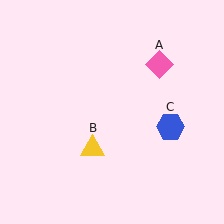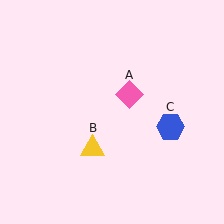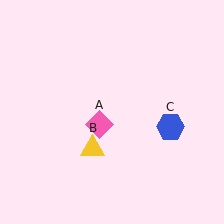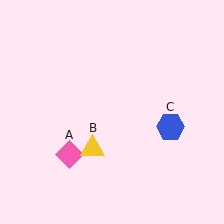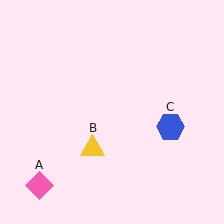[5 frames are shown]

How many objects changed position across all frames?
1 object changed position: pink diamond (object A).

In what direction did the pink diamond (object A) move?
The pink diamond (object A) moved down and to the left.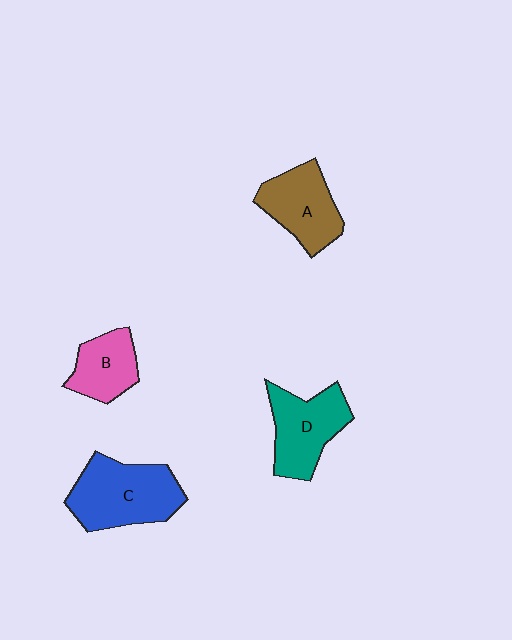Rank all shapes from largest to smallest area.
From largest to smallest: C (blue), D (teal), A (brown), B (pink).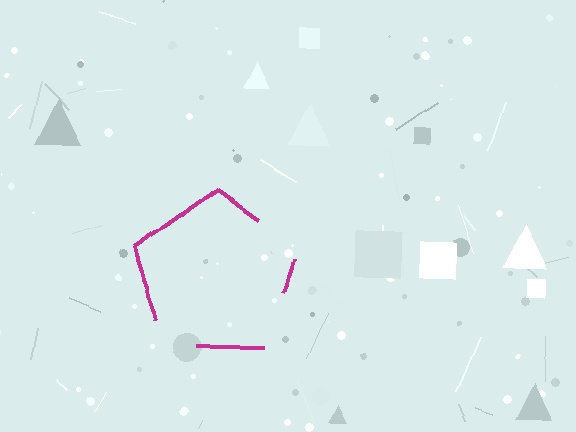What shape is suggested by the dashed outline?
The dashed outline suggests a pentagon.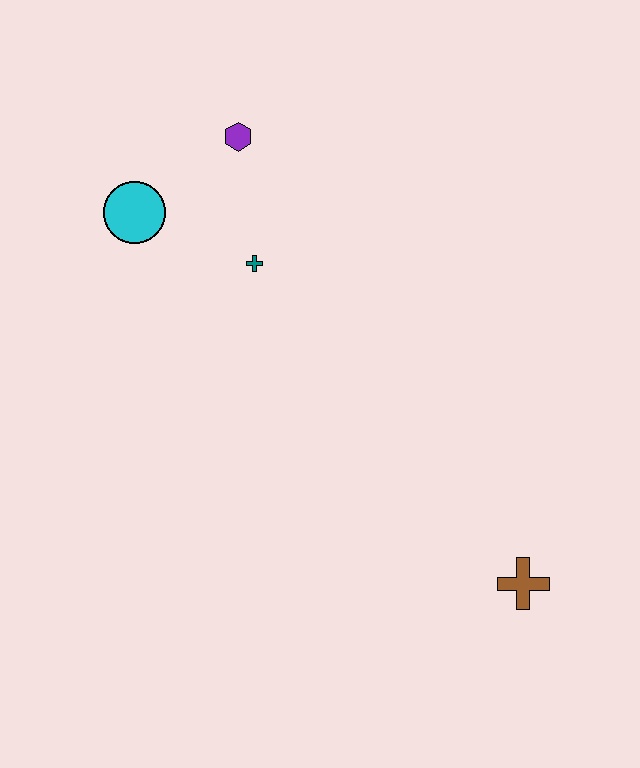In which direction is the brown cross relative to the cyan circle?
The brown cross is to the right of the cyan circle.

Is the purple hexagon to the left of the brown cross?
Yes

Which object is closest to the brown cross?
The teal cross is closest to the brown cross.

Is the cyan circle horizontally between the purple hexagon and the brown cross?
No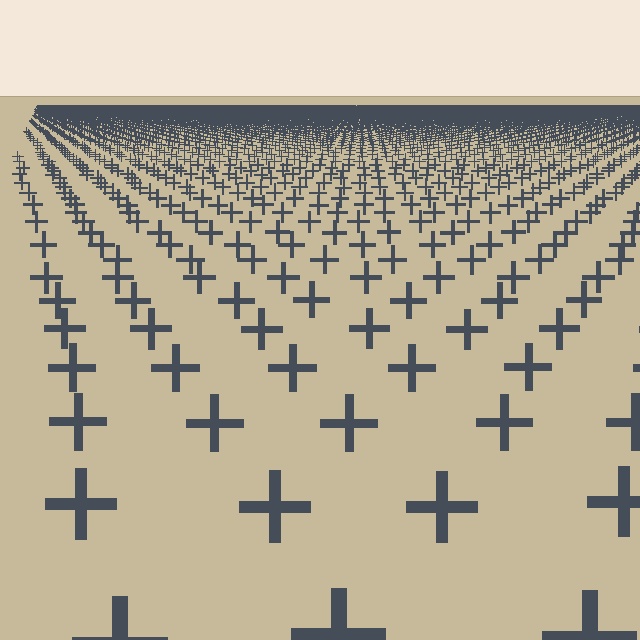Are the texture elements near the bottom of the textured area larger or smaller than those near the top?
Larger. Near the bottom, elements are closer to the viewer and appear at a bigger on-screen size.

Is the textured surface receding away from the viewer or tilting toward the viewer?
The surface is receding away from the viewer. Texture elements get smaller and denser toward the top.